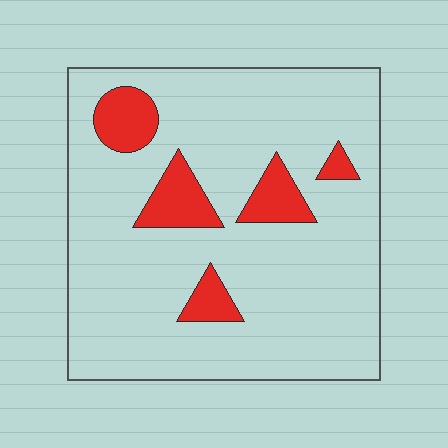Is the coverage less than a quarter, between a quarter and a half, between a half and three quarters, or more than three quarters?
Less than a quarter.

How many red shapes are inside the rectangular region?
5.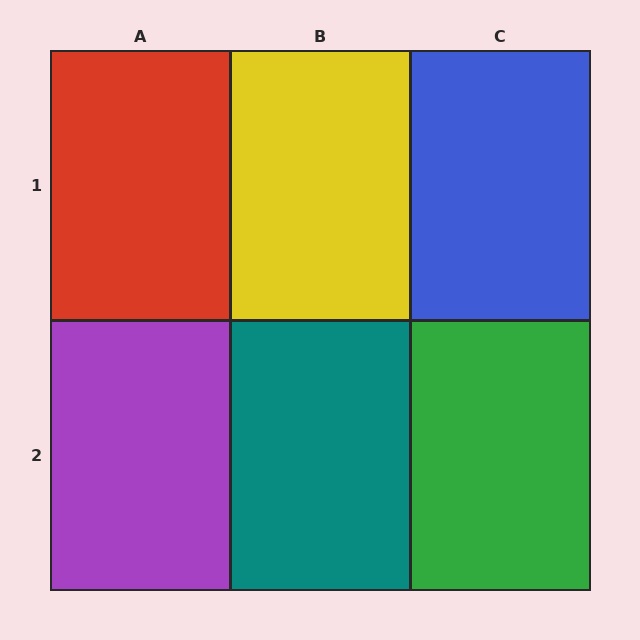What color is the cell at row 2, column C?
Green.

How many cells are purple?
1 cell is purple.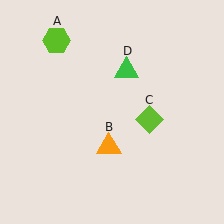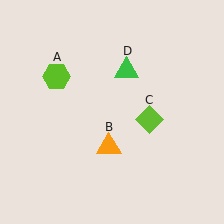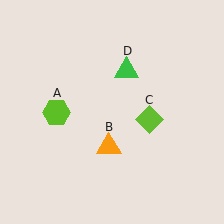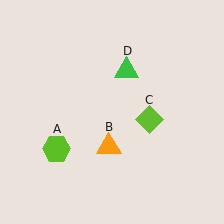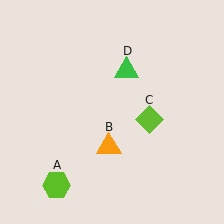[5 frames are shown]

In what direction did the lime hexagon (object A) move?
The lime hexagon (object A) moved down.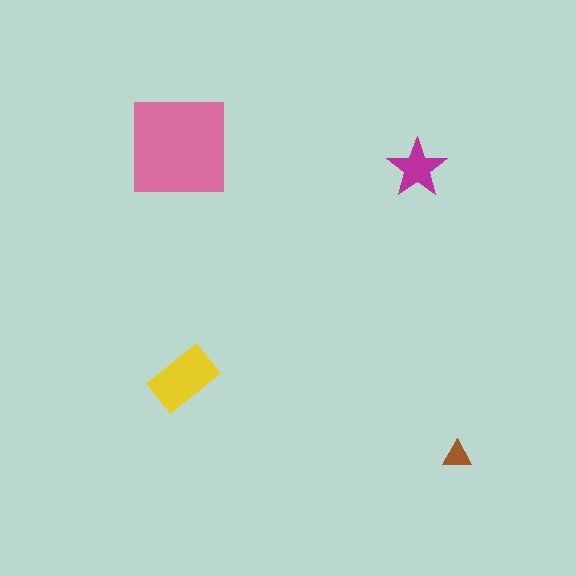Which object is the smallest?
The brown triangle.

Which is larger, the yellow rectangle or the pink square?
The pink square.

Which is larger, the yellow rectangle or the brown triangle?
The yellow rectangle.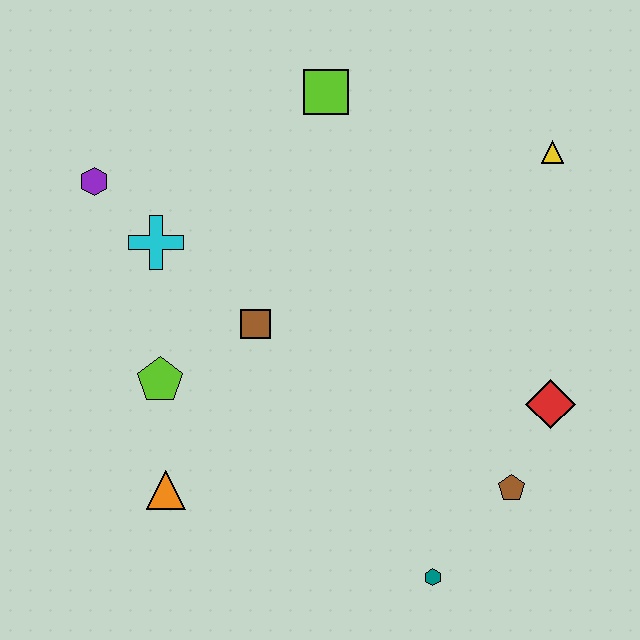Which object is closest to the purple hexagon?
The cyan cross is closest to the purple hexagon.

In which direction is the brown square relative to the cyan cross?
The brown square is to the right of the cyan cross.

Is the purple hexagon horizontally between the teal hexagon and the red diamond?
No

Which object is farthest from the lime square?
The teal hexagon is farthest from the lime square.